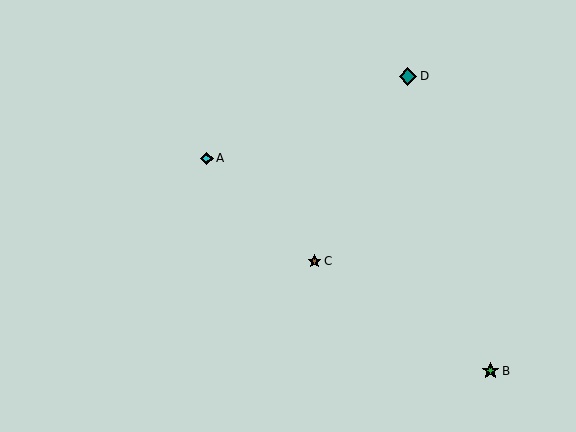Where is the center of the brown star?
The center of the brown star is at (314, 261).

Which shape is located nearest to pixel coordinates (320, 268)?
The brown star (labeled C) at (314, 261) is nearest to that location.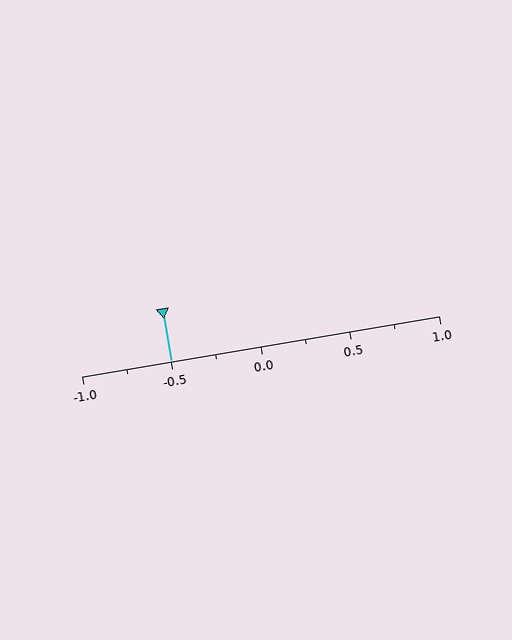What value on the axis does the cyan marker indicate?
The marker indicates approximately -0.5.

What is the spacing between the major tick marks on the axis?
The major ticks are spaced 0.5 apart.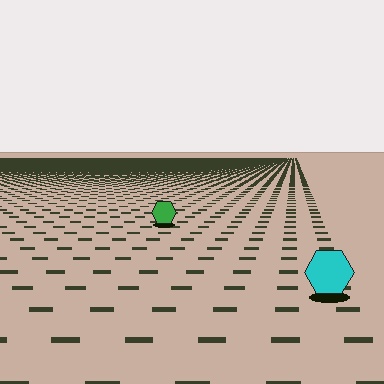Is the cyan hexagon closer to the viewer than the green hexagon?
Yes. The cyan hexagon is closer — you can tell from the texture gradient: the ground texture is coarser near it.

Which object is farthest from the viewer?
The green hexagon is farthest from the viewer. It appears smaller and the ground texture around it is denser.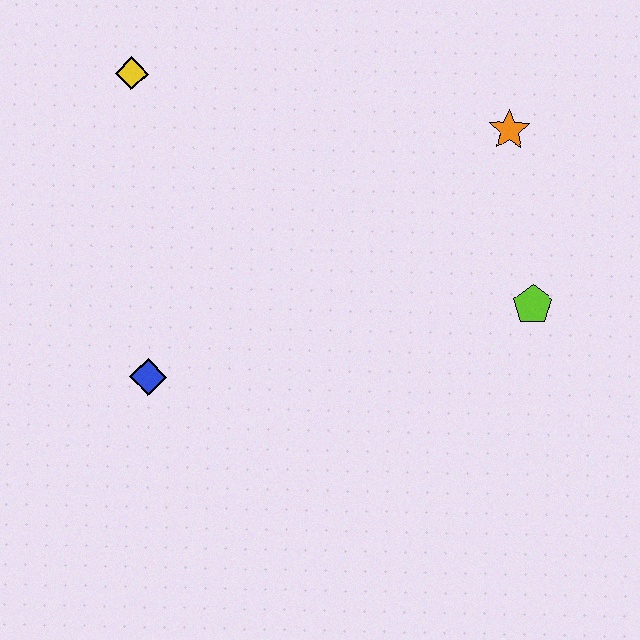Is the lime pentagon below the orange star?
Yes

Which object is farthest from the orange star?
The blue diamond is farthest from the orange star.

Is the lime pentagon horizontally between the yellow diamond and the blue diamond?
No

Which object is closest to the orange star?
The lime pentagon is closest to the orange star.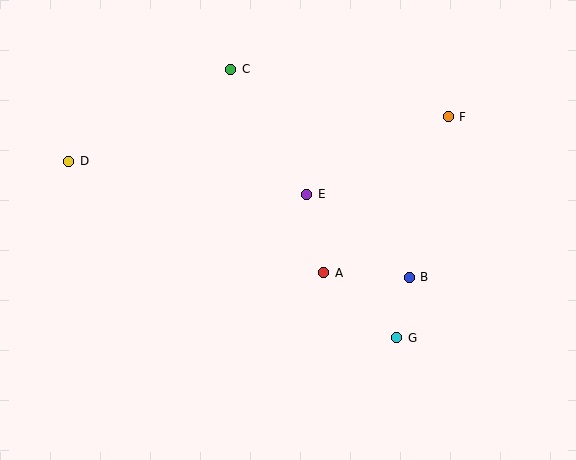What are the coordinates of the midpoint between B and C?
The midpoint between B and C is at (320, 173).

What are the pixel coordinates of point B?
Point B is at (409, 277).